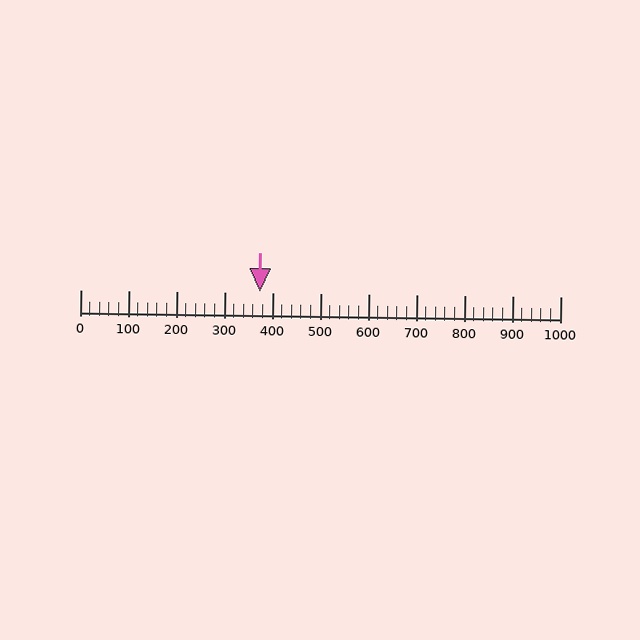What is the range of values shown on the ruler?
The ruler shows values from 0 to 1000.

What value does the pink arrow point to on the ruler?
The pink arrow points to approximately 374.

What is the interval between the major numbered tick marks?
The major tick marks are spaced 100 units apart.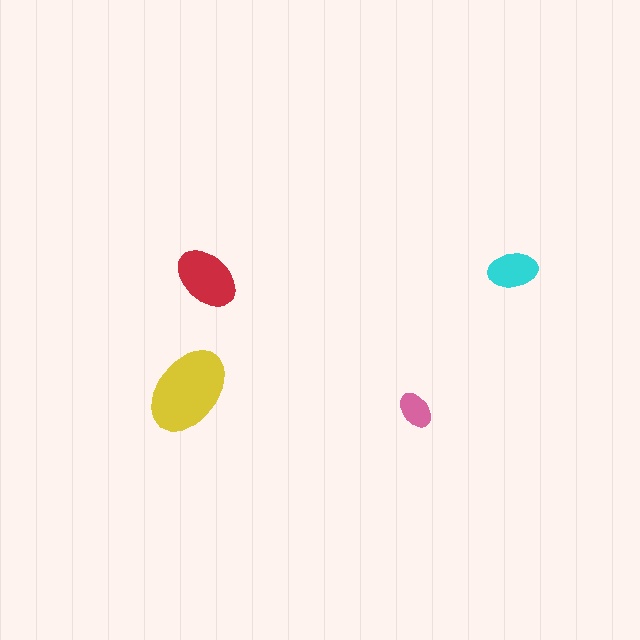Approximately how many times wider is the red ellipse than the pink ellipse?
About 2 times wider.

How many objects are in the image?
There are 4 objects in the image.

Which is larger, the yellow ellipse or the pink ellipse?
The yellow one.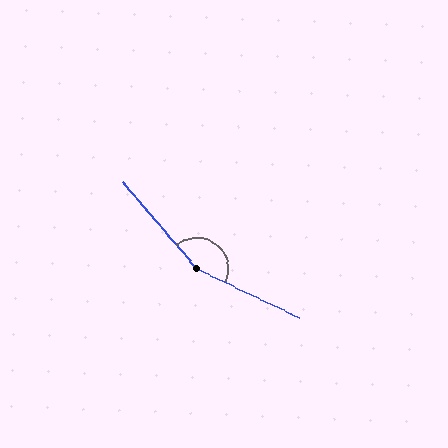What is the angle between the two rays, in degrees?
Approximately 156 degrees.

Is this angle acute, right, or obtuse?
It is obtuse.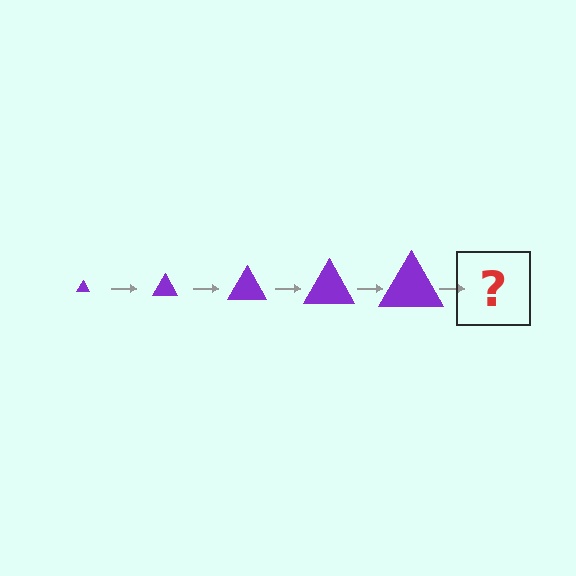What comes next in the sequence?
The next element should be a purple triangle, larger than the previous one.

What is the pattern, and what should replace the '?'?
The pattern is that the triangle gets progressively larger each step. The '?' should be a purple triangle, larger than the previous one.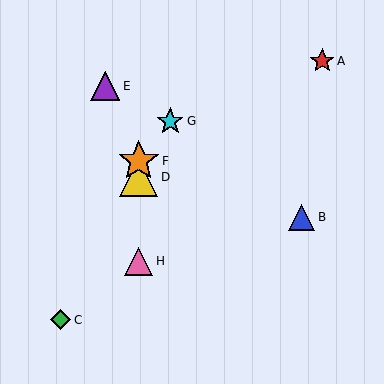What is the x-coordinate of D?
Object D is at x≈139.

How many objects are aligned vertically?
3 objects (D, F, H) are aligned vertically.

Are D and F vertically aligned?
Yes, both are at x≈139.